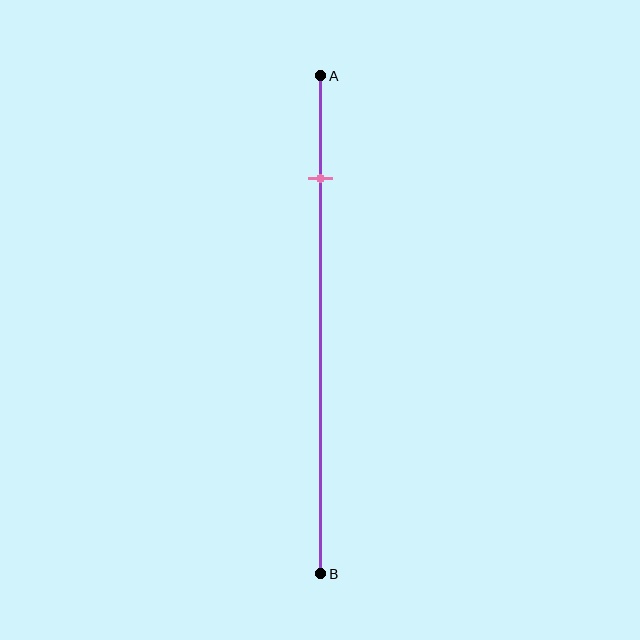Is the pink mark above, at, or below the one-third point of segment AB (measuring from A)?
The pink mark is above the one-third point of segment AB.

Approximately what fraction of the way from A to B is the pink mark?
The pink mark is approximately 20% of the way from A to B.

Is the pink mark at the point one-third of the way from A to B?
No, the mark is at about 20% from A, not at the 33% one-third point.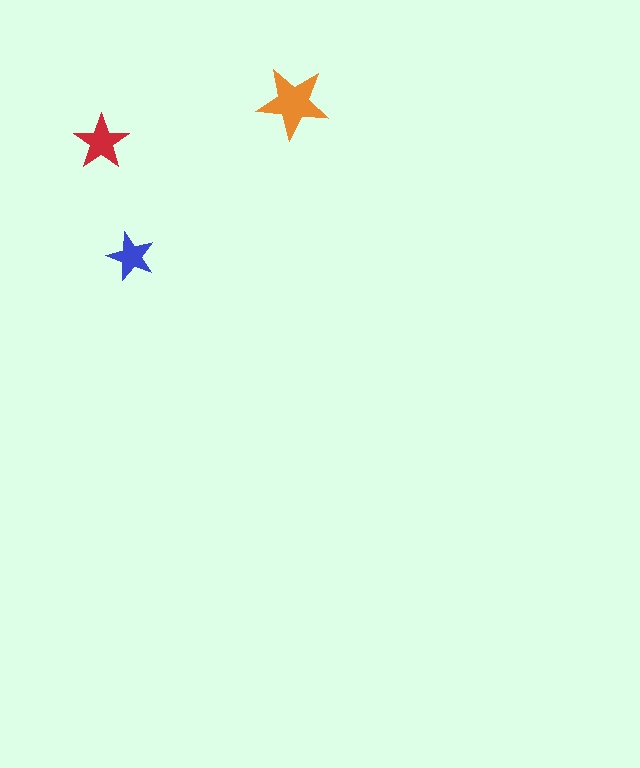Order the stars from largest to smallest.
the orange one, the red one, the blue one.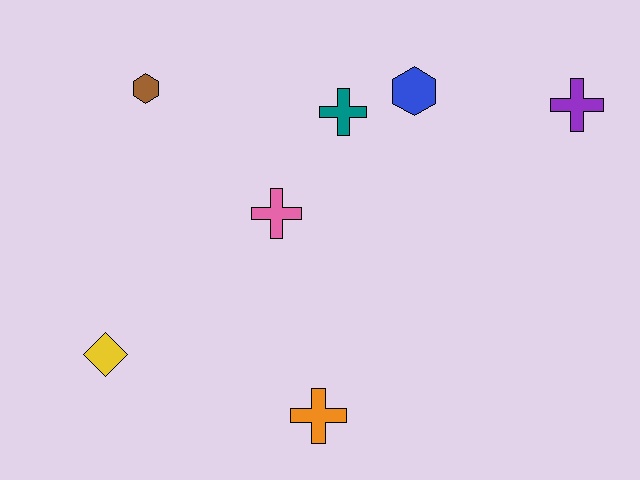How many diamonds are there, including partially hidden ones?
There is 1 diamond.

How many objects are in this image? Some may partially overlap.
There are 7 objects.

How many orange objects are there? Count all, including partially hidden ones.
There is 1 orange object.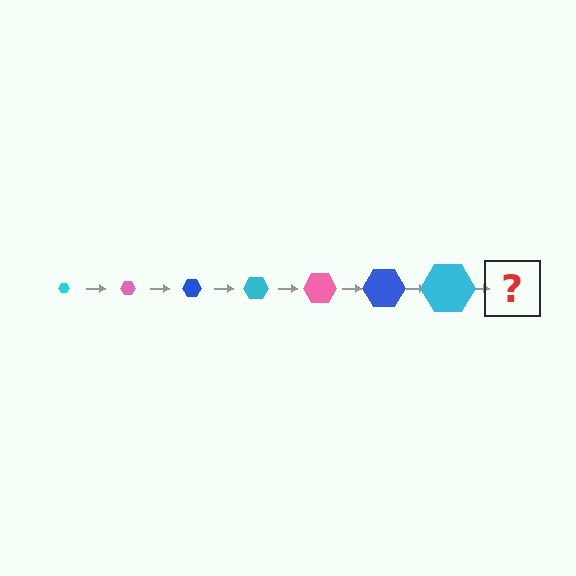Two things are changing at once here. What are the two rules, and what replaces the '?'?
The two rules are that the hexagon grows larger each step and the color cycles through cyan, pink, and blue. The '?' should be a pink hexagon, larger than the previous one.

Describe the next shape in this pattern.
It should be a pink hexagon, larger than the previous one.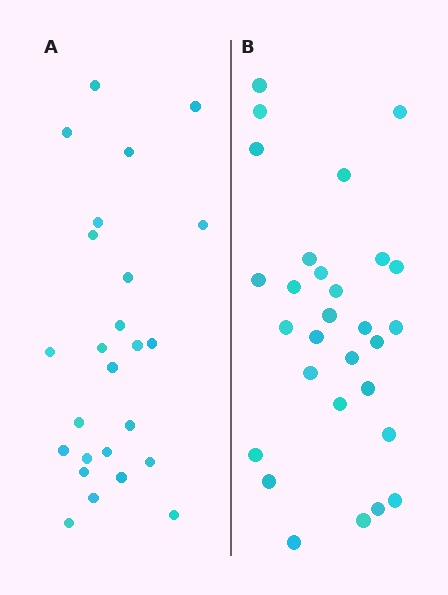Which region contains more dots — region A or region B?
Region B (the right region) has more dots.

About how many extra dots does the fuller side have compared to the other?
Region B has about 4 more dots than region A.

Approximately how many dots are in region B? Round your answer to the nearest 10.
About 30 dots. (The exact count is 29, which rounds to 30.)